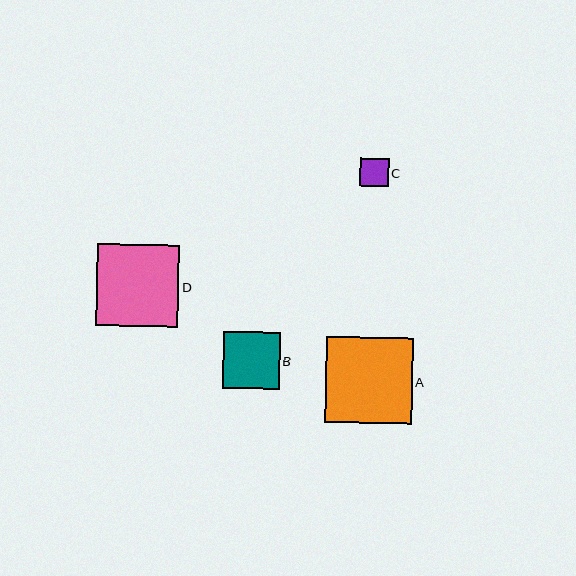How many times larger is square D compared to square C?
Square D is approximately 2.9 times the size of square C.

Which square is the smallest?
Square C is the smallest with a size of approximately 28 pixels.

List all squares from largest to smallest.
From largest to smallest: A, D, B, C.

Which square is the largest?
Square A is the largest with a size of approximately 87 pixels.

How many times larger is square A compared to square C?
Square A is approximately 3.1 times the size of square C.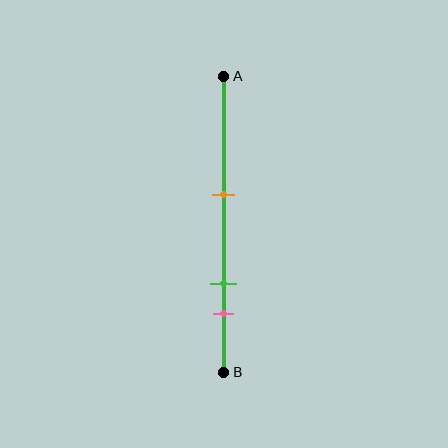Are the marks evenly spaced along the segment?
No, the marks are not evenly spaced.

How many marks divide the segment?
There are 3 marks dividing the segment.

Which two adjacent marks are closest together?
The green and pink marks are the closest adjacent pair.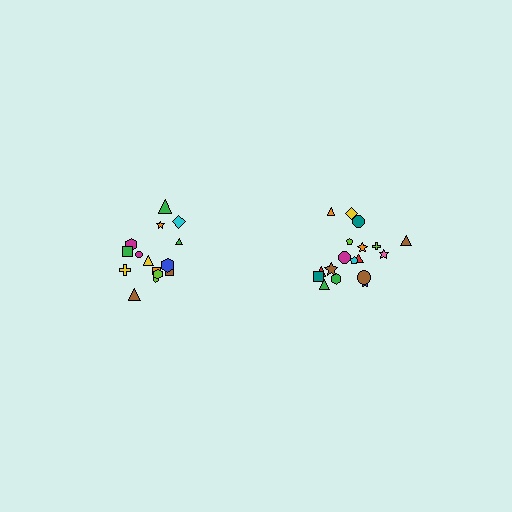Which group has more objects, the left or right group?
The right group.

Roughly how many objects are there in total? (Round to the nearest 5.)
Roughly 35 objects in total.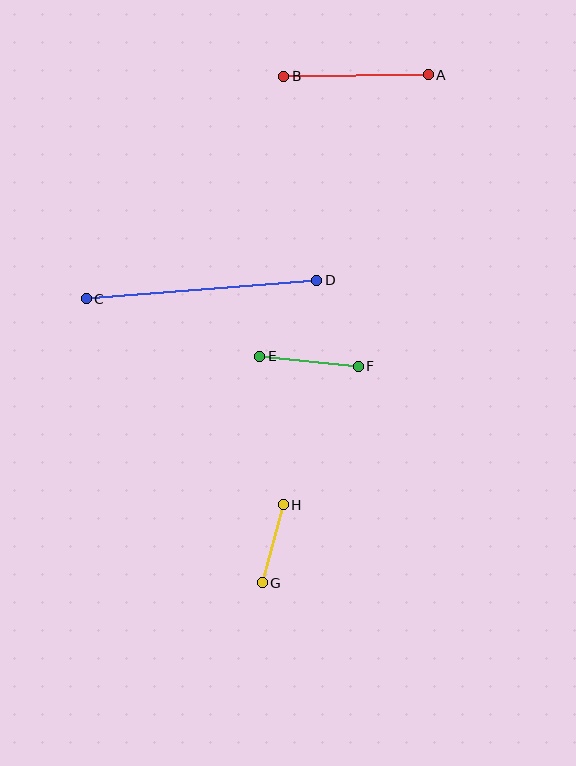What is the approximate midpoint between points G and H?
The midpoint is at approximately (273, 544) pixels.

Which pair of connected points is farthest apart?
Points C and D are farthest apart.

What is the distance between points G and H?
The distance is approximately 81 pixels.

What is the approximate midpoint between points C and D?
The midpoint is at approximately (202, 290) pixels.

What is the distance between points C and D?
The distance is approximately 231 pixels.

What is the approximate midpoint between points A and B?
The midpoint is at approximately (356, 76) pixels.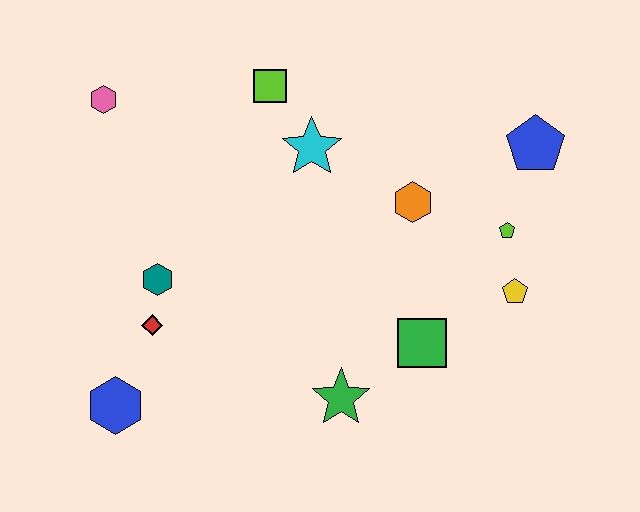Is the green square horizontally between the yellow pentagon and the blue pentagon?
No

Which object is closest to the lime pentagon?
The yellow pentagon is closest to the lime pentagon.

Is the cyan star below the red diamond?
No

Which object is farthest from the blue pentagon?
The blue hexagon is farthest from the blue pentagon.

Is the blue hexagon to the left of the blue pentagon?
Yes